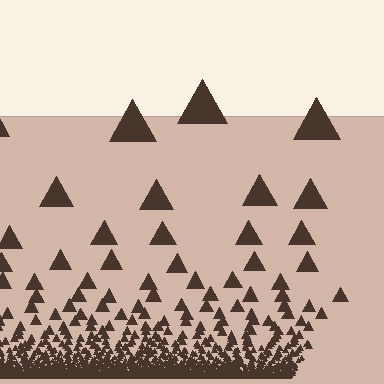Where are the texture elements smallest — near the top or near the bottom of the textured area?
Near the bottom.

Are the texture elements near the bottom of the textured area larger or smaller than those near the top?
Smaller. The gradient is inverted — elements near the bottom are smaller and denser.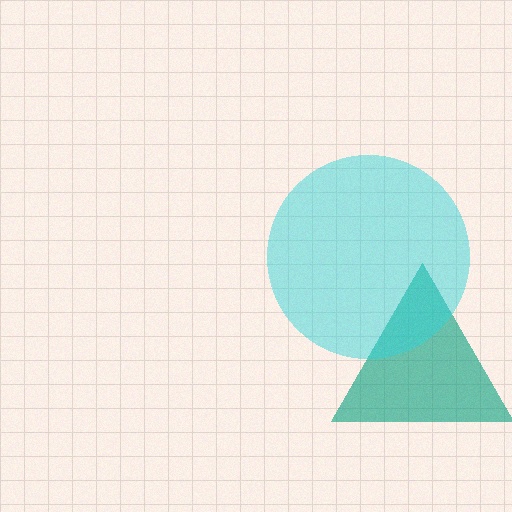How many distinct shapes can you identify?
There are 2 distinct shapes: a teal triangle, a cyan circle.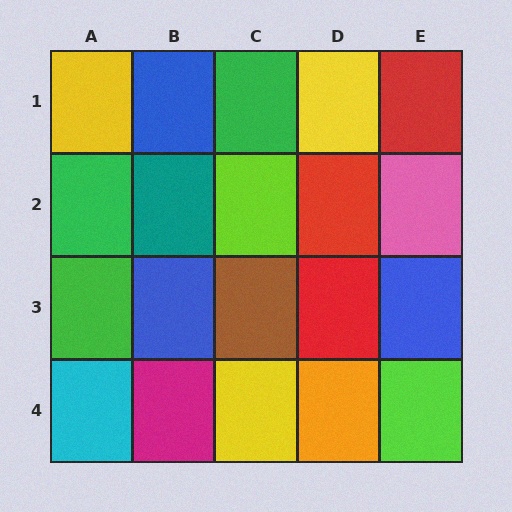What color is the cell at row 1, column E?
Red.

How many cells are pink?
1 cell is pink.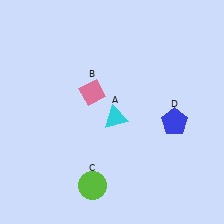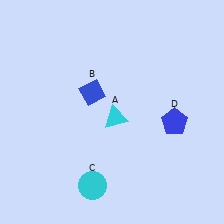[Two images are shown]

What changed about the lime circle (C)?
In Image 1, C is lime. In Image 2, it changed to cyan.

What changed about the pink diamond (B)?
In Image 1, B is pink. In Image 2, it changed to blue.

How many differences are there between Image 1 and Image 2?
There are 2 differences between the two images.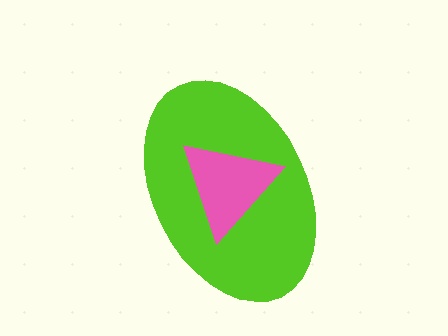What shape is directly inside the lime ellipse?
The pink triangle.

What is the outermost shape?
The lime ellipse.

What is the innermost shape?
The pink triangle.